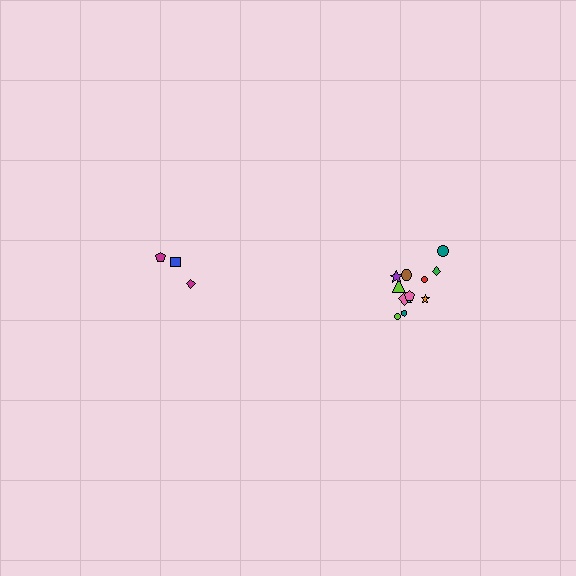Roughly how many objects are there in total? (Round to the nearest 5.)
Roughly 15 objects in total.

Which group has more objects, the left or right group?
The right group.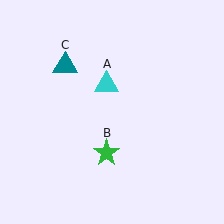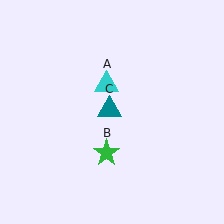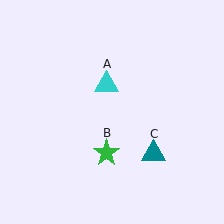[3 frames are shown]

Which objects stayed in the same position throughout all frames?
Cyan triangle (object A) and green star (object B) remained stationary.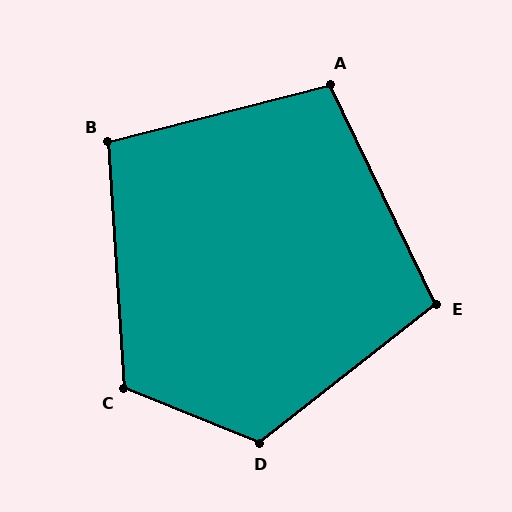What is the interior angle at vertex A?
Approximately 101 degrees (obtuse).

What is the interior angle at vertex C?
Approximately 116 degrees (obtuse).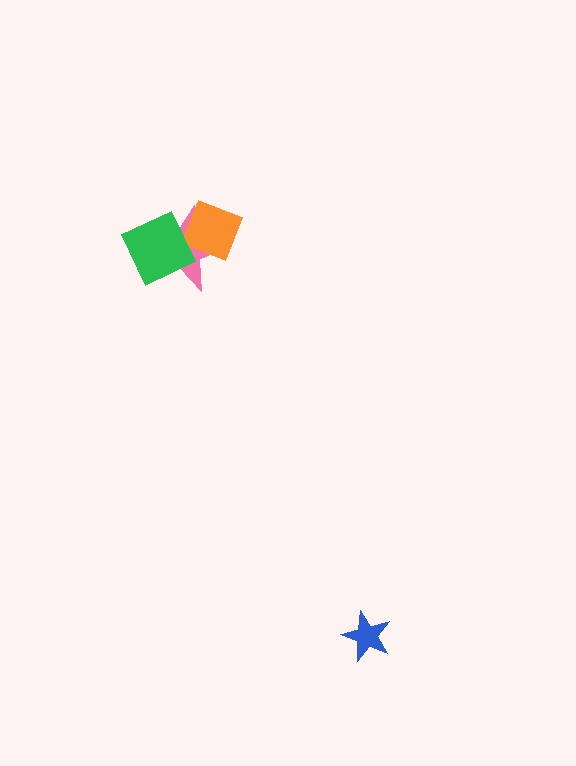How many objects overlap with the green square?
1 object overlaps with the green square.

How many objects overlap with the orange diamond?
1 object overlaps with the orange diamond.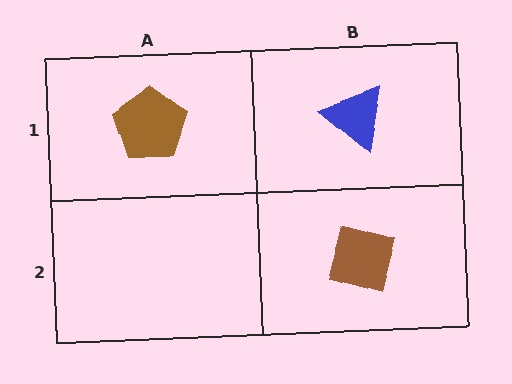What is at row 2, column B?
A brown diamond.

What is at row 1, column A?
A brown pentagon.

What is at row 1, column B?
A blue triangle.